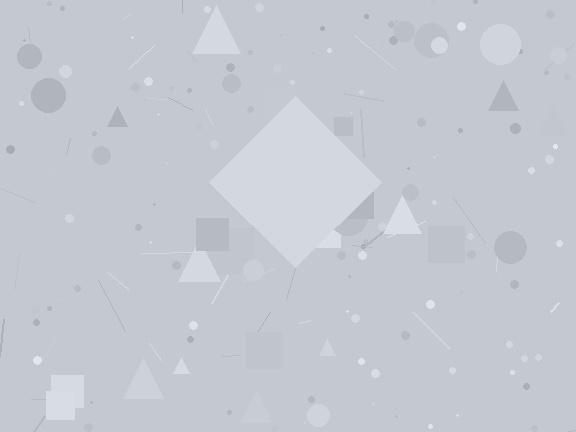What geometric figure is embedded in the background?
A diamond is embedded in the background.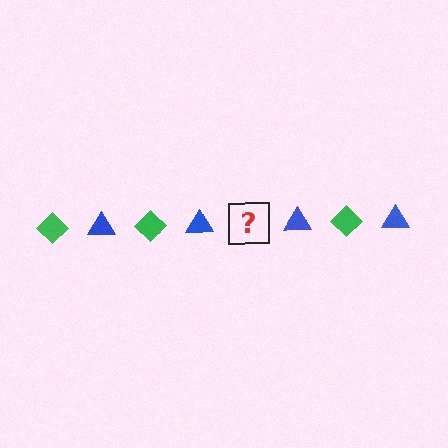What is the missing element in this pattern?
The missing element is a green diamond.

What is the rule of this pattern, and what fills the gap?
The rule is that the pattern alternates between green diamond and blue triangle. The gap should be filled with a green diamond.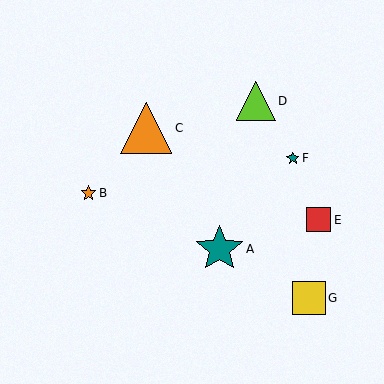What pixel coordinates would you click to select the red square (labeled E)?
Click at (319, 220) to select the red square E.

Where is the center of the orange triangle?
The center of the orange triangle is at (146, 128).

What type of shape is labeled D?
Shape D is a lime triangle.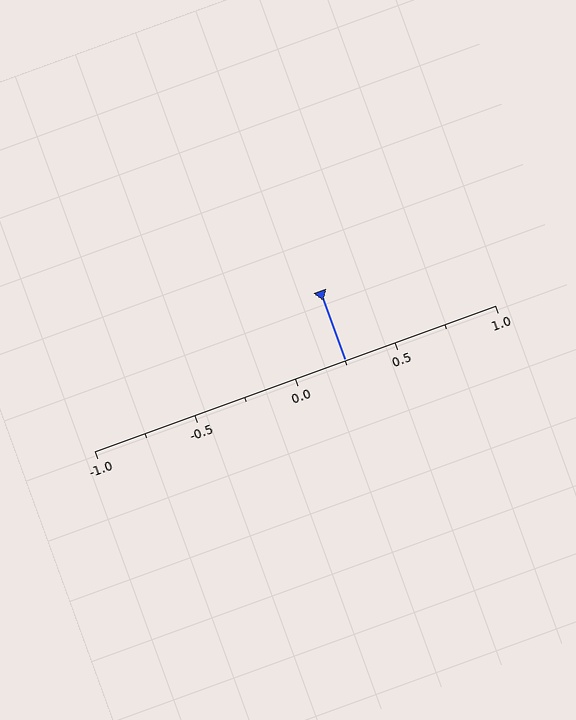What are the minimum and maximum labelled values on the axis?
The axis runs from -1.0 to 1.0.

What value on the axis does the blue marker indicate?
The marker indicates approximately 0.25.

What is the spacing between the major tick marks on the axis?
The major ticks are spaced 0.5 apart.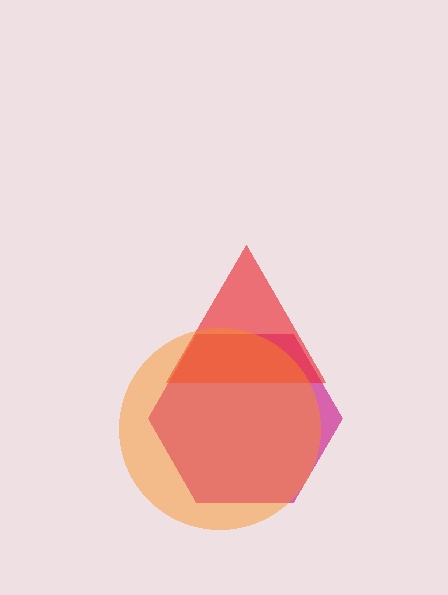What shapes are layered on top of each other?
The layered shapes are: a magenta hexagon, a red triangle, an orange circle.